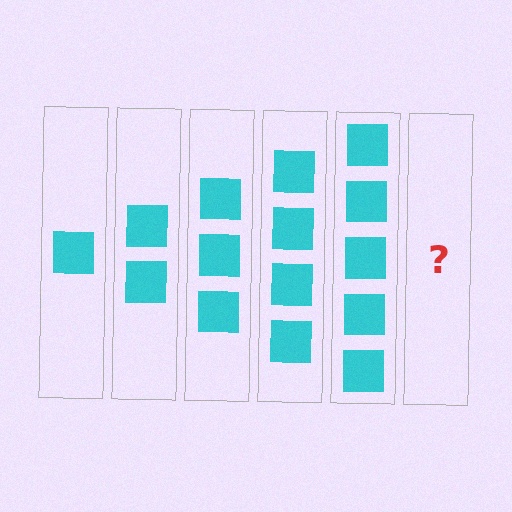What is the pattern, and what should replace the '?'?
The pattern is that each step adds one more square. The '?' should be 6 squares.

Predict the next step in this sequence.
The next step is 6 squares.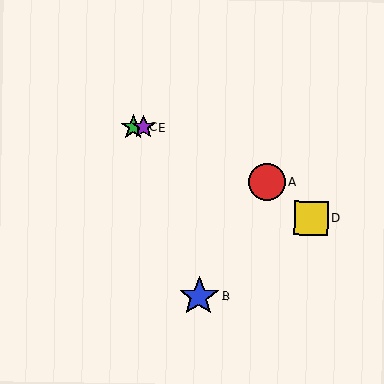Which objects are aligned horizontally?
Objects C, E are aligned horizontally.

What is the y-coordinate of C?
Object C is at y≈127.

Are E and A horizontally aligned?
No, E is at y≈128 and A is at y≈182.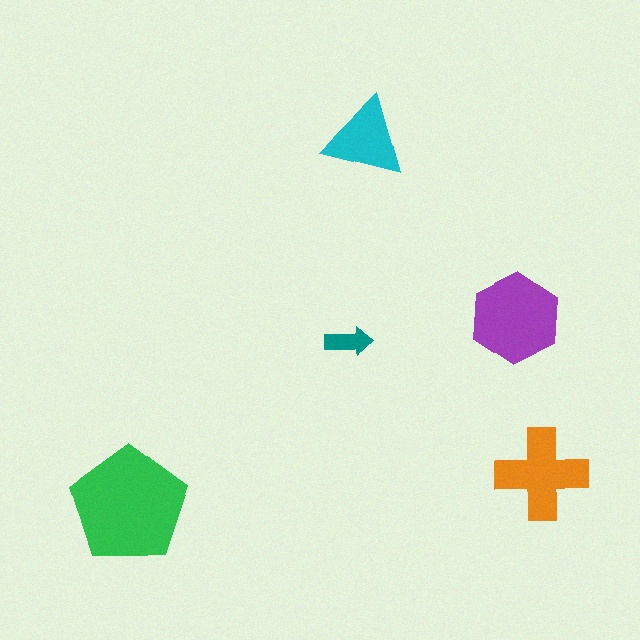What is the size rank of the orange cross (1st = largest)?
3rd.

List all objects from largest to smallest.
The green pentagon, the purple hexagon, the orange cross, the cyan triangle, the teal arrow.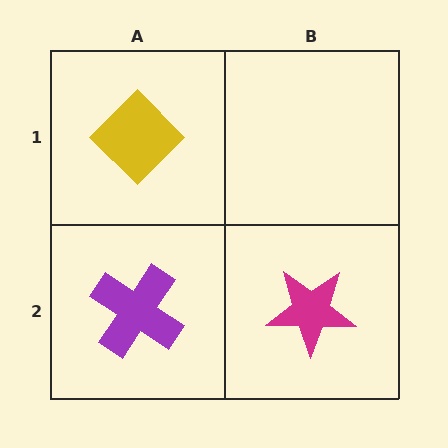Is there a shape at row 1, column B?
No, that cell is empty.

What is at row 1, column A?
A yellow diamond.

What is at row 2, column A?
A purple cross.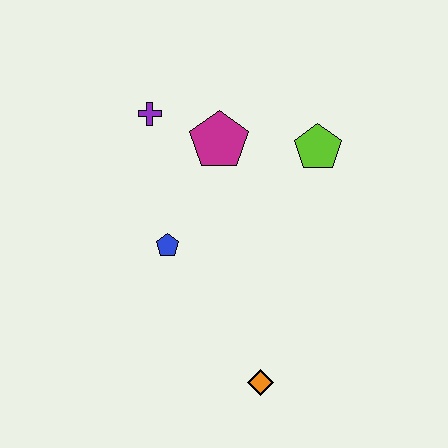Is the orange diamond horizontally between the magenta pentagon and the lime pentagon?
Yes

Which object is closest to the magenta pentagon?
The purple cross is closest to the magenta pentagon.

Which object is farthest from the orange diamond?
The purple cross is farthest from the orange diamond.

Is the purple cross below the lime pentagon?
No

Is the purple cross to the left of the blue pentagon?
Yes